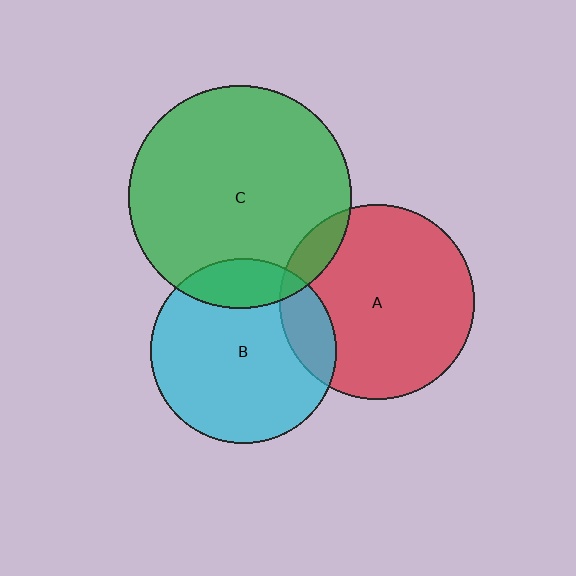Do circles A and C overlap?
Yes.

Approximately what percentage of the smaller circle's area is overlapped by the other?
Approximately 10%.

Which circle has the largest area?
Circle C (green).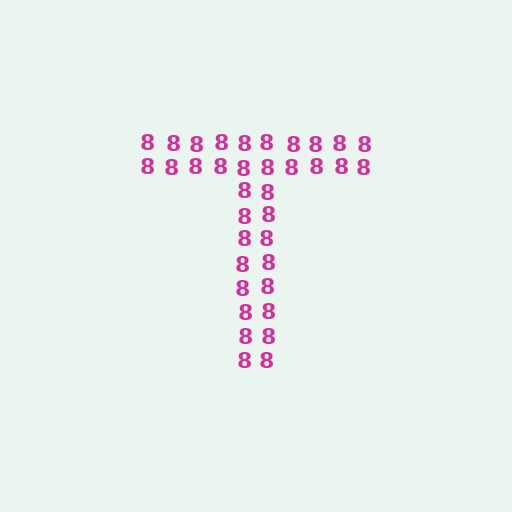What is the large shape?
The large shape is the letter T.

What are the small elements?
The small elements are digit 8's.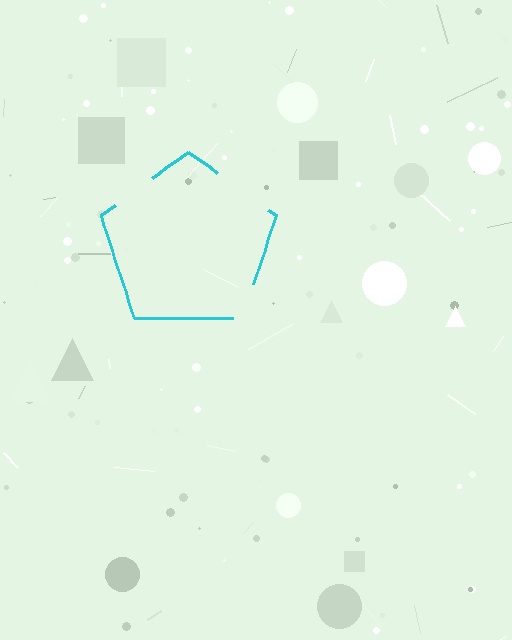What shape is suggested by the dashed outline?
The dashed outline suggests a pentagon.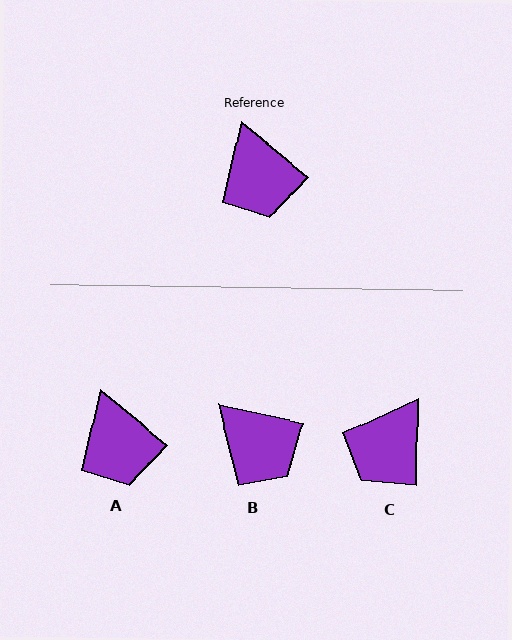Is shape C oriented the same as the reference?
No, it is off by about 52 degrees.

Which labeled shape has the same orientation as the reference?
A.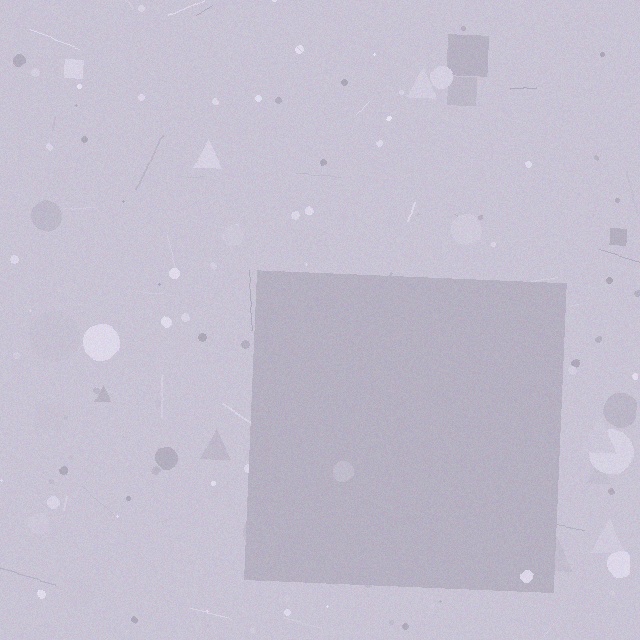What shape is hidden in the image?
A square is hidden in the image.